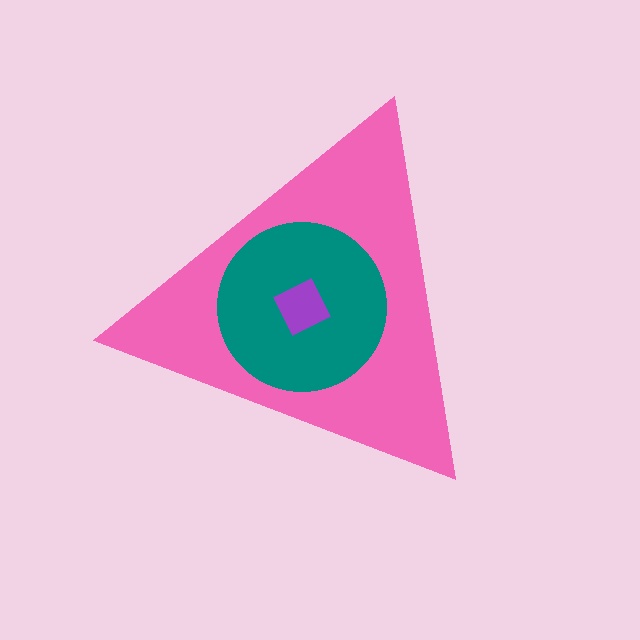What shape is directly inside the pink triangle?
The teal circle.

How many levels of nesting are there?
3.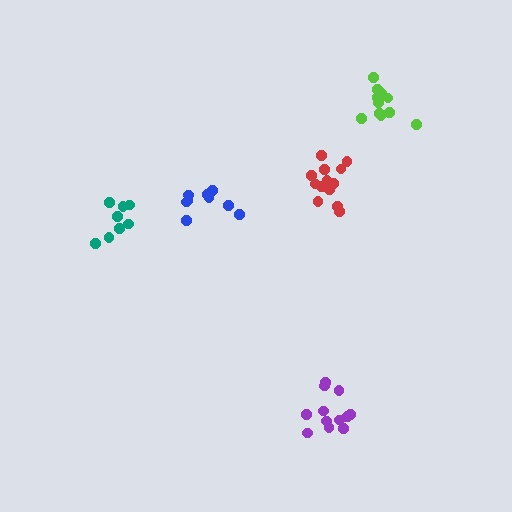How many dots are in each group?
Group 1: 13 dots, Group 2: 9 dots, Group 3: 12 dots, Group 4: 8 dots, Group 5: 11 dots (53 total).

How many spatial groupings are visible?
There are 5 spatial groupings.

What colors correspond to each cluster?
The clusters are colored: red, blue, purple, teal, lime.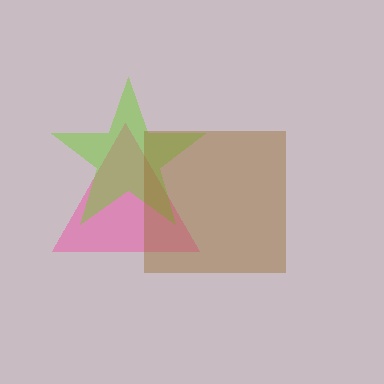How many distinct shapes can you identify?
There are 3 distinct shapes: a pink triangle, a lime star, a brown square.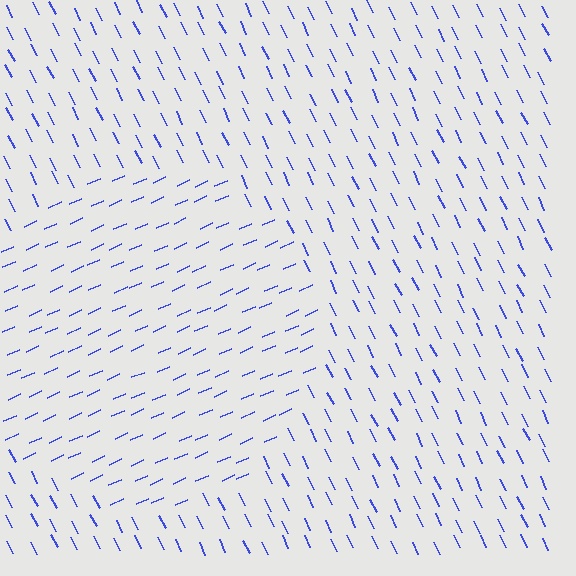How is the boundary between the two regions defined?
The boundary is defined purely by a change in line orientation (approximately 88 degrees difference). All lines are the same color and thickness.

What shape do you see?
I see a circle.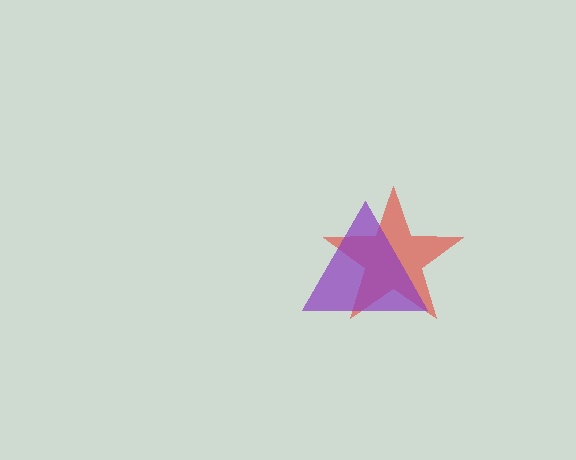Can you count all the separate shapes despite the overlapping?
Yes, there are 2 separate shapes.